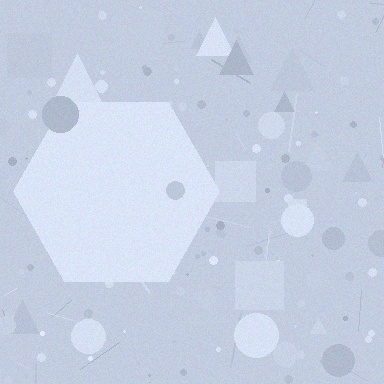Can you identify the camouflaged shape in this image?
The camouflaged shape is a hexagon.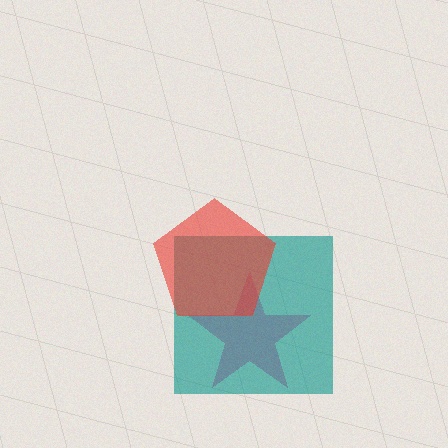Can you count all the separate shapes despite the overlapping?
Yes, there are 3 separate shapes.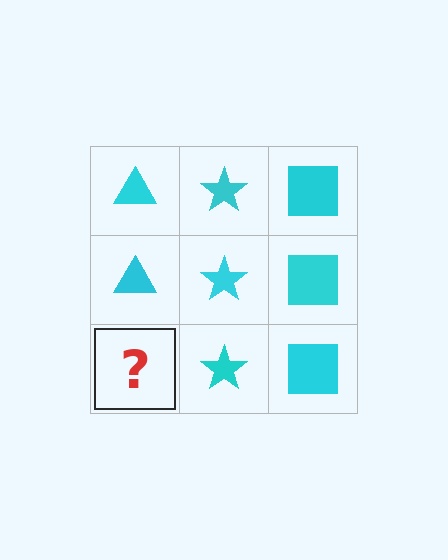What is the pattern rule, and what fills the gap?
The rule is that each column has a consistent shape. The gap should be filled with a cyan triangle.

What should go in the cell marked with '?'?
The missing cell should contain a cyan triangle.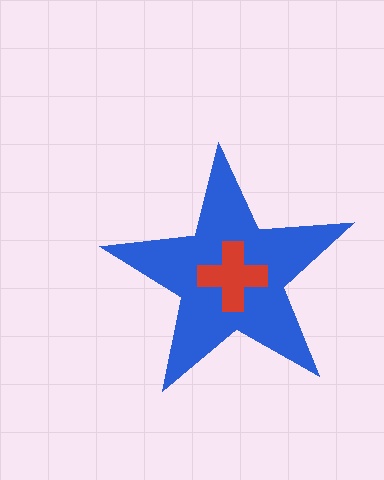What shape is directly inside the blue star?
The red cross.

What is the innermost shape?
The red cross.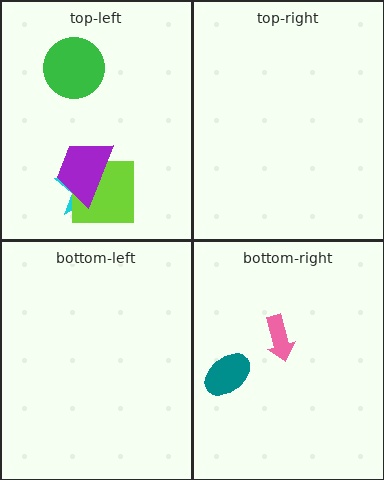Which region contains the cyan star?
The top-left region.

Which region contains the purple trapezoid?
The top-left region.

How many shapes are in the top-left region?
4.